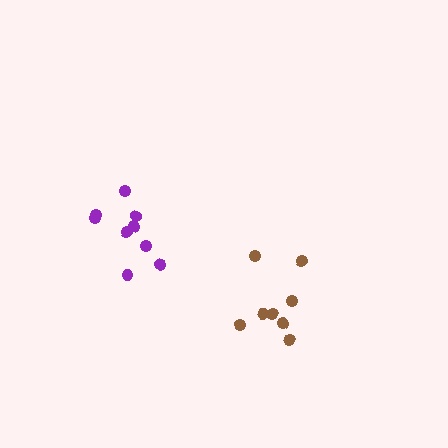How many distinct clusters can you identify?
There are 2 distinct clusters.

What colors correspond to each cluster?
The clusters are colored: purple, brown.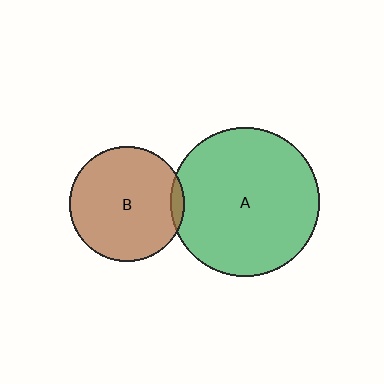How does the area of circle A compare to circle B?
Approximately 1.7 times.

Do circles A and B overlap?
Yes.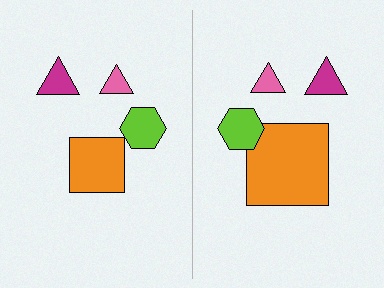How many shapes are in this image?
There are 8 shapes in this image.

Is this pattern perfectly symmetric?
No, the pattern is not perfectly symmetric. The orange square on the right side has a different size than its mirror counterpart.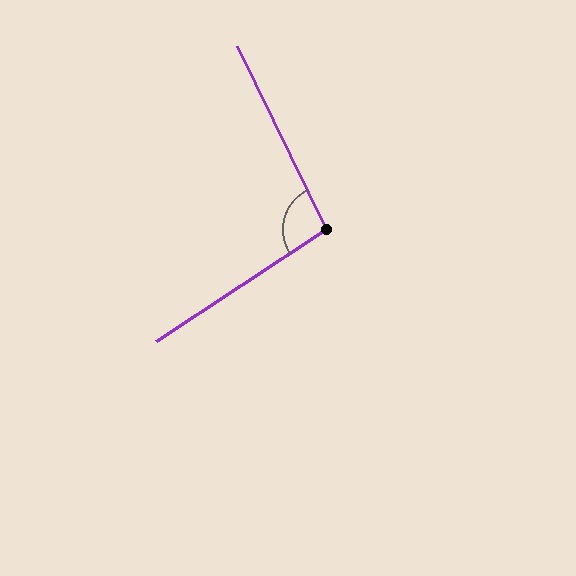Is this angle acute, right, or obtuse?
It is obtuse.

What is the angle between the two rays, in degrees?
Approximately 98 degrees.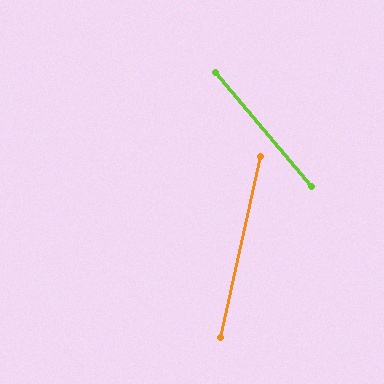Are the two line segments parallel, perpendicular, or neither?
Neither parallel nor perpendicular — they differ by about 52°.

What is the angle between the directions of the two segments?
Approximately 52 degrees.